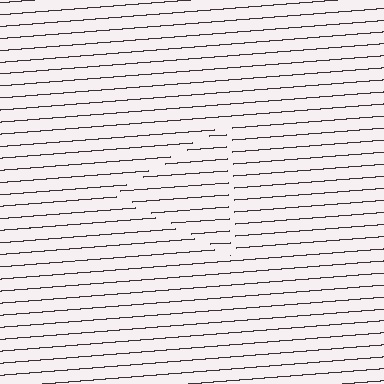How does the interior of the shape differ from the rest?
The interior of the shape contains the same grating, shifted by half a period — the contour is defined by the phase discontinuity where line-ends from the inner and outer gratings abut.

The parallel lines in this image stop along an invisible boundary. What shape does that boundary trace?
An illusory triangle. The interior of the shape contains the same grating, shifted by half a period — the contour is defined by the phase discontinuity where line-ends from the inner and outer gratings abut.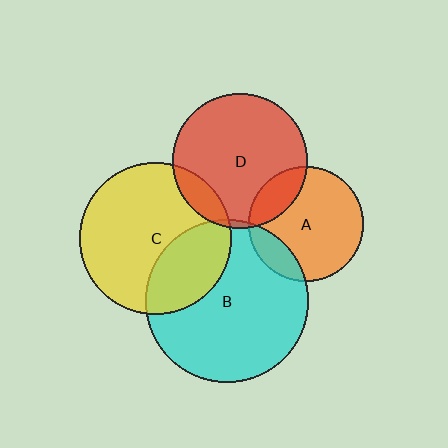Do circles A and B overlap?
Yes.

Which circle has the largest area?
Circle B (cyan).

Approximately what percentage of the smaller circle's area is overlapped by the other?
Approximately 15%.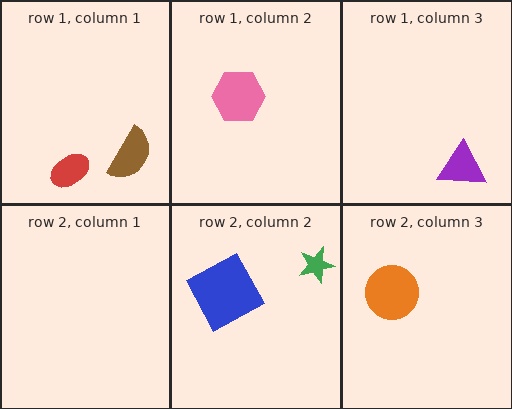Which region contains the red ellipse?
The row 1, column 1 region.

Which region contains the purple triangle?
The row 1, column 3 region.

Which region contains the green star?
The row 2, column 2 region.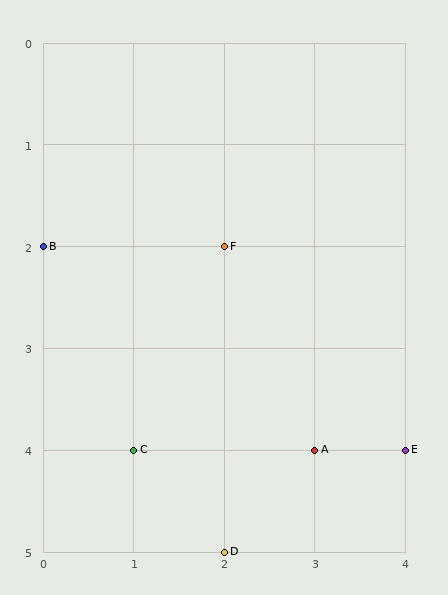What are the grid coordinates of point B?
Point B is at grid coordinates (0, 2).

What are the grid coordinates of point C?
Point C is at grid coordinates (1, 4).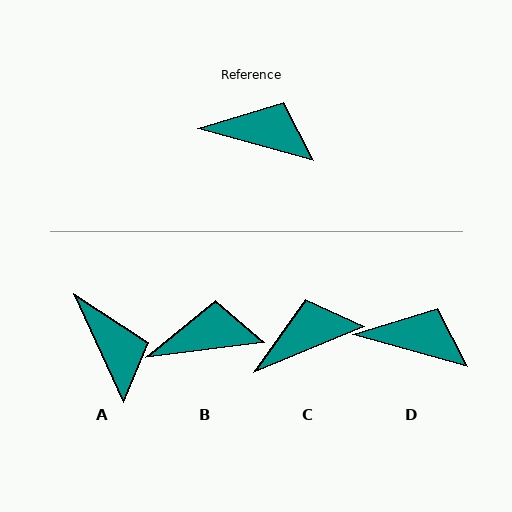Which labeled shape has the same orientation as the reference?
D.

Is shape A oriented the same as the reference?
No, it is off by about 50 degrees.